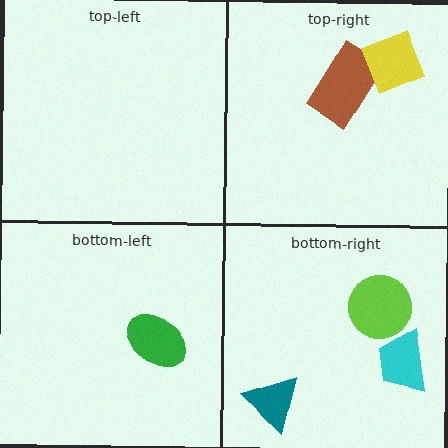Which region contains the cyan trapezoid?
The bottom-right region.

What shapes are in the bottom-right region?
The lime circle, the cyan trapezoid, the teal triangle.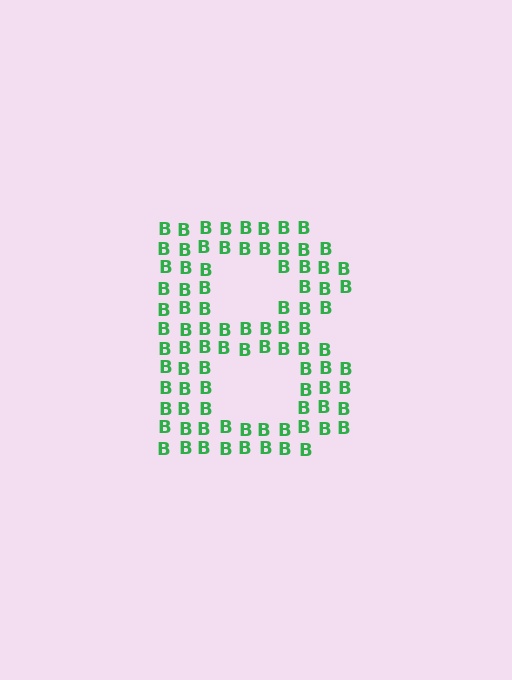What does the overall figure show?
The overall figure shows the letter B.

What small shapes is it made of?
It is made of small letter B's.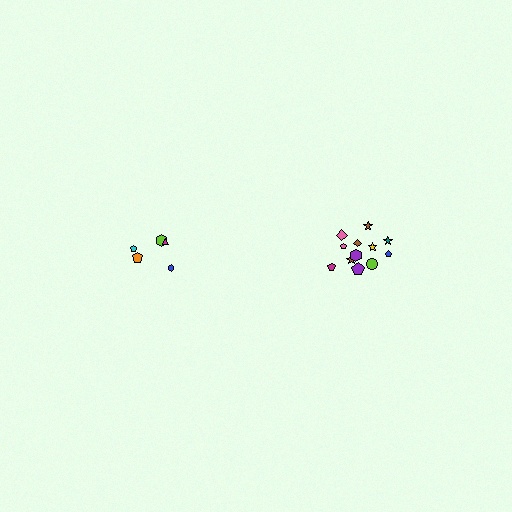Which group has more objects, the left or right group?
The right group.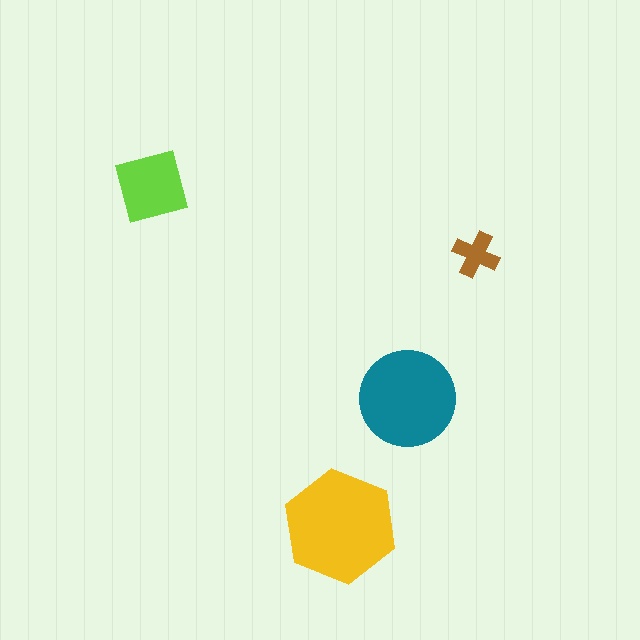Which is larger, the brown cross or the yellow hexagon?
The yellow hexagon.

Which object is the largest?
The yellow hexagon.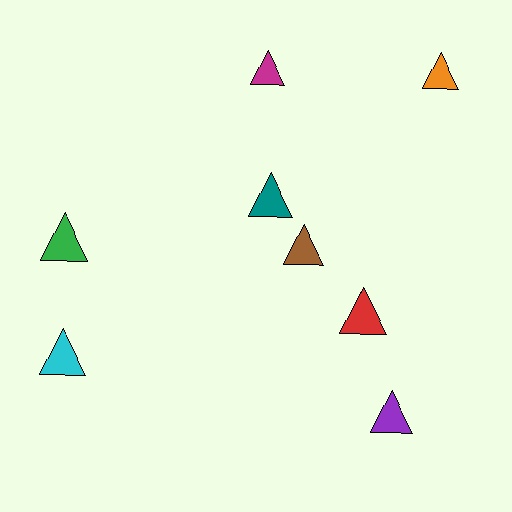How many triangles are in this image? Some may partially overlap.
There are 8 triangles.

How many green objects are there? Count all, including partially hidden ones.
There is 1 green object.